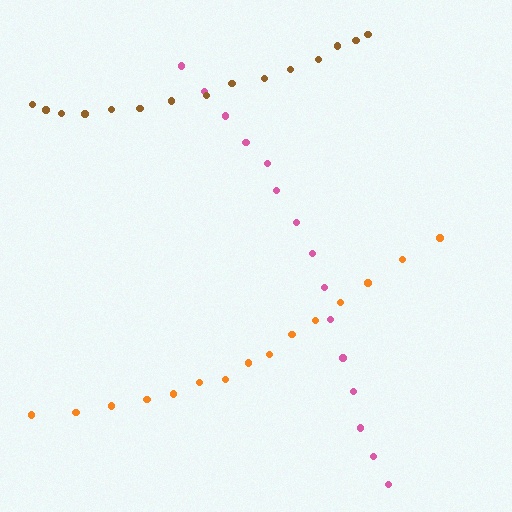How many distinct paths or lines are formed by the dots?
There are 3 distinct paths.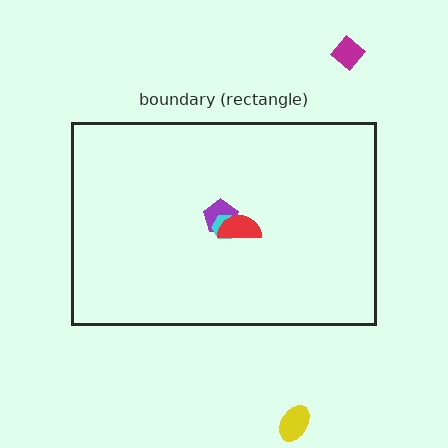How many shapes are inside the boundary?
3 inside, 2 outside.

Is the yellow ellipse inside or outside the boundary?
Outside.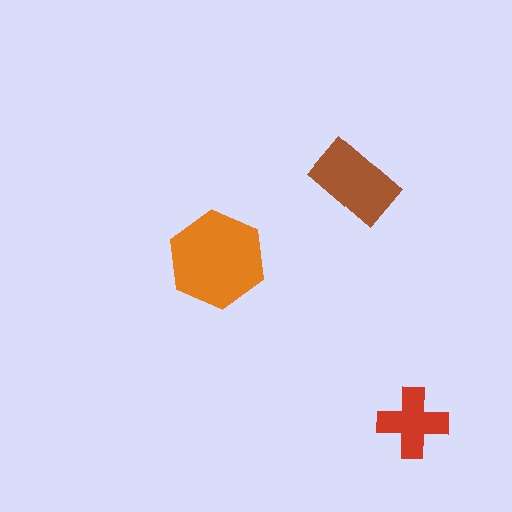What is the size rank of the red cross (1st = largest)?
3rd.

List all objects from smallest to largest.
The red cross, the brown rectangle, the orange hexagon.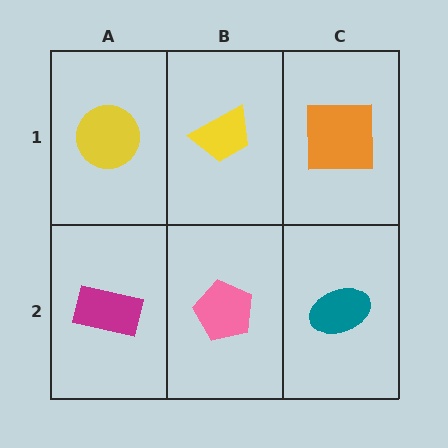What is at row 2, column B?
A pink pentagon.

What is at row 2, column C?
A teal ellipse.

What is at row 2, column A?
A magenta rectangle.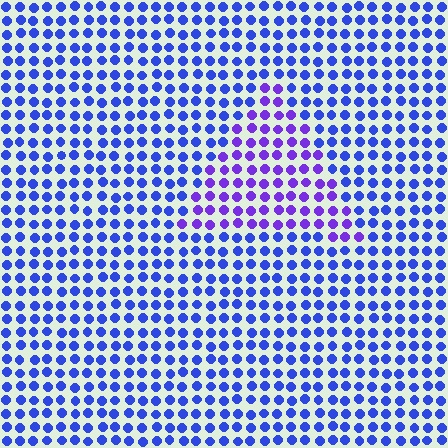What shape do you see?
I see a triangle.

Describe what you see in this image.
The image is filled with small blue elements in a uniform arrangement. A triangle-shaped region is visible where the elements are tinted to a slightly different hue, forming a subtle color boundary.